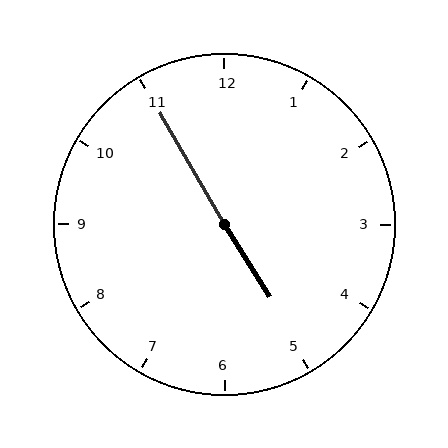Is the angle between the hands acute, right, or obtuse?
It is obtuse.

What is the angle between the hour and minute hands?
Approximately 178 degrees.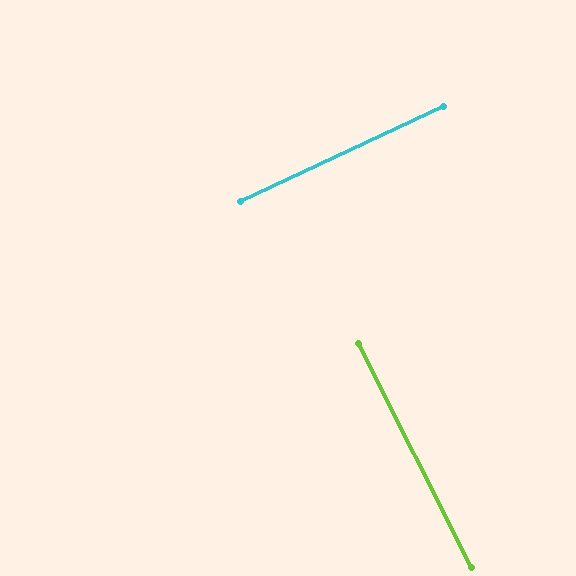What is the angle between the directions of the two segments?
Approximately 88 degrees.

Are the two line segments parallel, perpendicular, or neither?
Perpendicular — they meet at approximately 88°.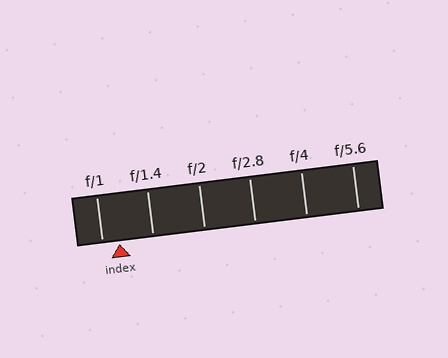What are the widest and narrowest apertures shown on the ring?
The widest aperture shown is f/1 and the narrowest is f/5.6.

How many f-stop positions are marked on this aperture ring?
There are 6 f-stop positions marked.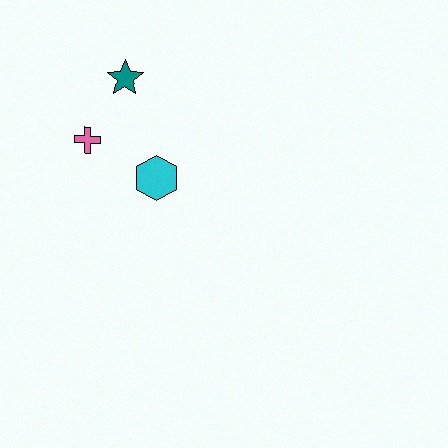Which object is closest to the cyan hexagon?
The pink cross is closest to the cyan hexagon.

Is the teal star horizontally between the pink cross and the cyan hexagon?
Yes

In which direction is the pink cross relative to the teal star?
The pink cross is below the teal star.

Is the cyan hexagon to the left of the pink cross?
No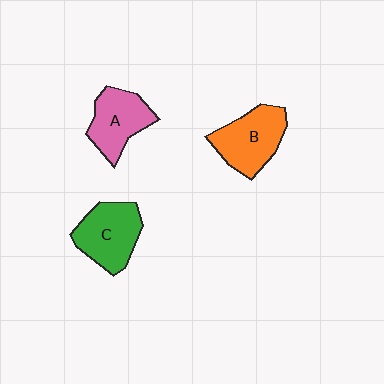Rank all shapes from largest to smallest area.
From largest to smallest: B (orange), C (green), A (pink).